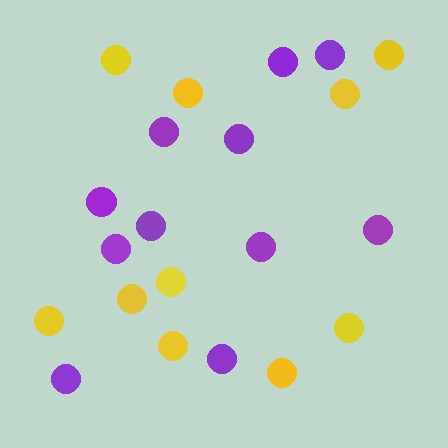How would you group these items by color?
There are 2 groups: one group of purple circles (11) and one group of yellow circles (10).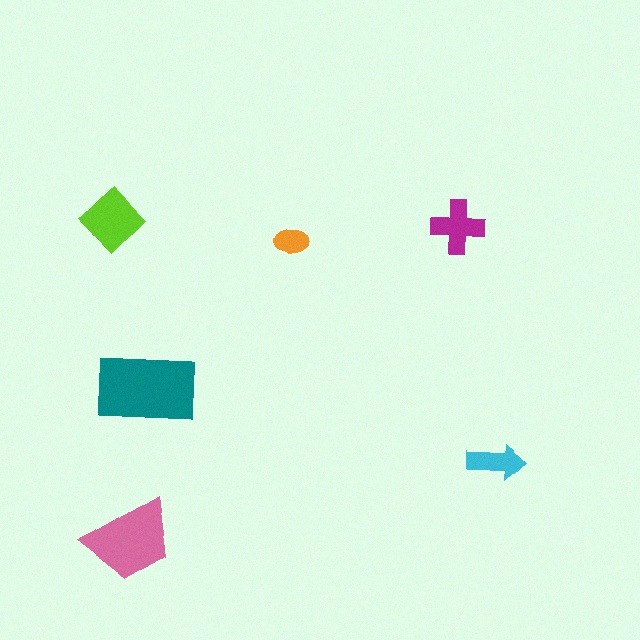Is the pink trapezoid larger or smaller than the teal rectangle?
Smaller.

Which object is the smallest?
The orange ellipse.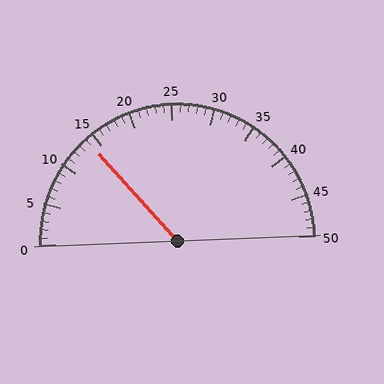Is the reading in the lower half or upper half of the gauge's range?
The reading is in the lower half of the range (0 to 50).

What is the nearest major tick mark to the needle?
The nearest major tick mark is 15.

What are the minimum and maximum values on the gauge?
The gauge ranges from 0 to 50.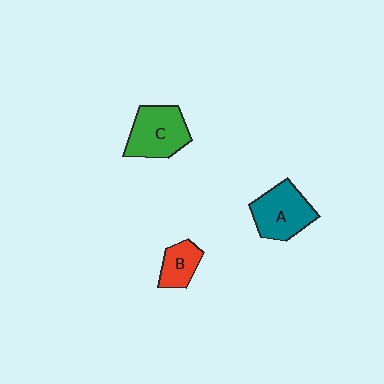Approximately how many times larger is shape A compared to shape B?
Approximately 1.8 times.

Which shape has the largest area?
Shape C (green).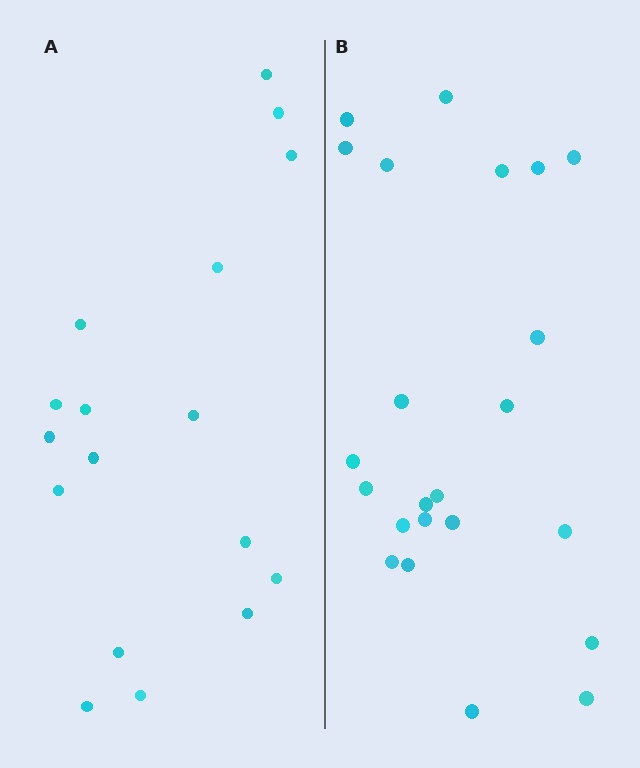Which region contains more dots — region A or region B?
Region B (the right region) has more dots.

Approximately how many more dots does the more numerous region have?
Region B has about 6 more dots than region A.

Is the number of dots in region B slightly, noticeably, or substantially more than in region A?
Region B has noticeably more, but not dramatically so. The ratio is roughly 1.4 to 1.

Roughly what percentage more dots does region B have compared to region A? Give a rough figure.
About 35% more.